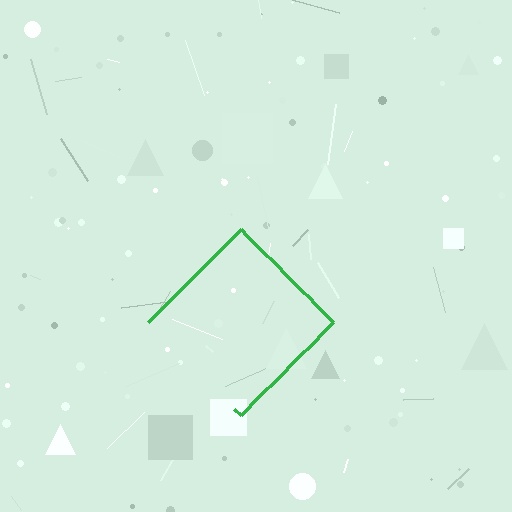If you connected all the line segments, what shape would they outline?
They would outline a diamond.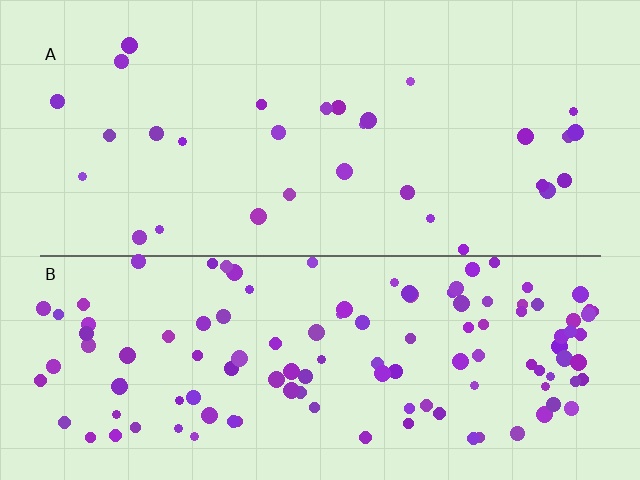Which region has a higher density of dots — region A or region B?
B (the bottom).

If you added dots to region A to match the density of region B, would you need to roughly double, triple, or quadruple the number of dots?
Approximately quadruple.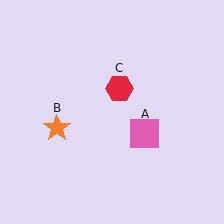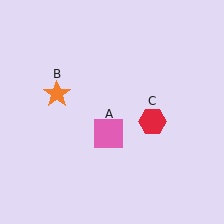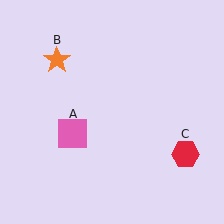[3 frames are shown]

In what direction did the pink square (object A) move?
The pink square (object A) moved left.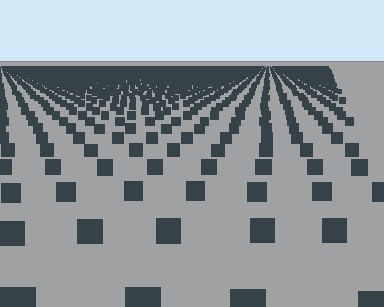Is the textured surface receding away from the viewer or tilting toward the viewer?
The surface is receding away from the viewer. Texture elements get smaller and denser toward the top.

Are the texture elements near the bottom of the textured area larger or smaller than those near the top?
Larger. Near the bottom, elements are closer to the viewer and appear at a bigger on-screen size.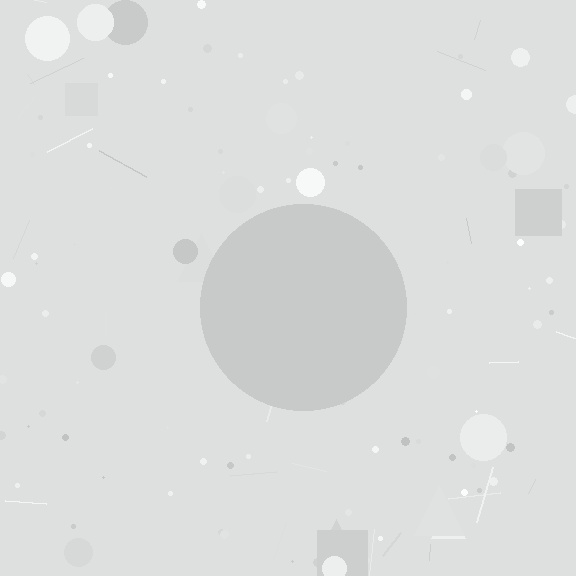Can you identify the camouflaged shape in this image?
The camouflaged shape is a circle.